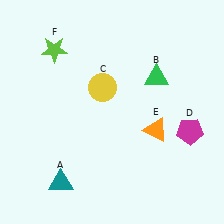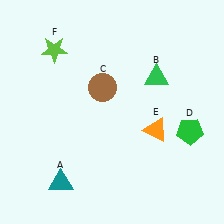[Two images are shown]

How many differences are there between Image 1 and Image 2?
There are 2 differences between the two images.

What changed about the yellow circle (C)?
In Image 1, C is yellow. In Image 2, it changed to brown.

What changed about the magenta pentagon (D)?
In Image 1, D is magenta. In Image 2, it changed to green.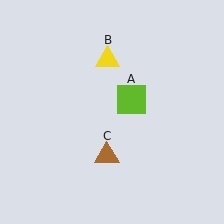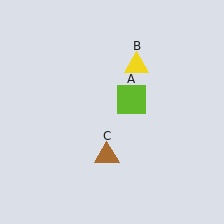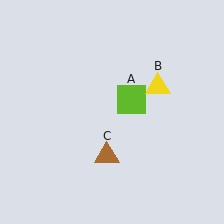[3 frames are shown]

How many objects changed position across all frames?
1 object changed position: yellow triangle (object B).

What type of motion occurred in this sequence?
The yellow triangle (object B) rotated clockwise around the center of the scene.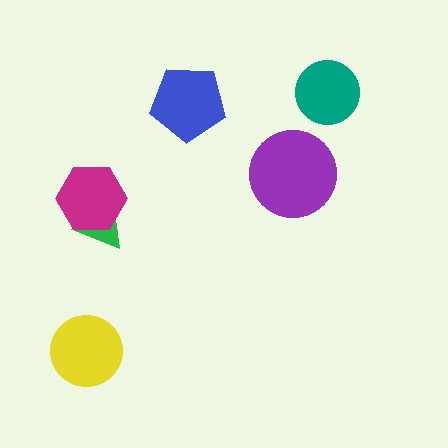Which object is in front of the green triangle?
The magenta hexagon is in front of the green triangle.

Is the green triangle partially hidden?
Yes, it is partially covered by another shape.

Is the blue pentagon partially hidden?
No, no other shape covers it.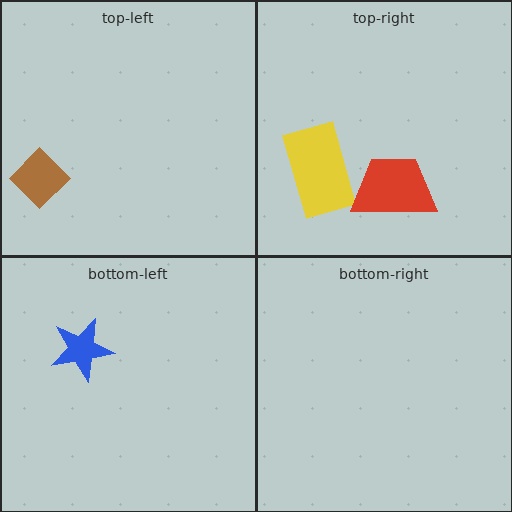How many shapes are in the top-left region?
1.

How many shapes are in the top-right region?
2.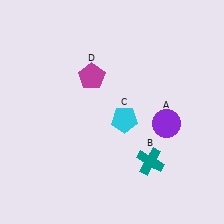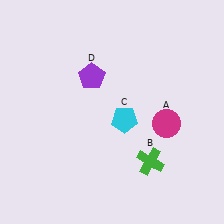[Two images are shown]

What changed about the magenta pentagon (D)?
In Image 1, D is magenta. In Image 2, it changed to purple.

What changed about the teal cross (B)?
In Image 1, B is teal. In Image 2, it changed to green.